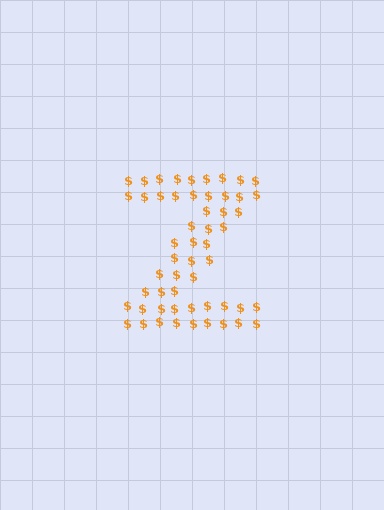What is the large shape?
The large shape is the letter Z.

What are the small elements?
The small elements are dollar signs.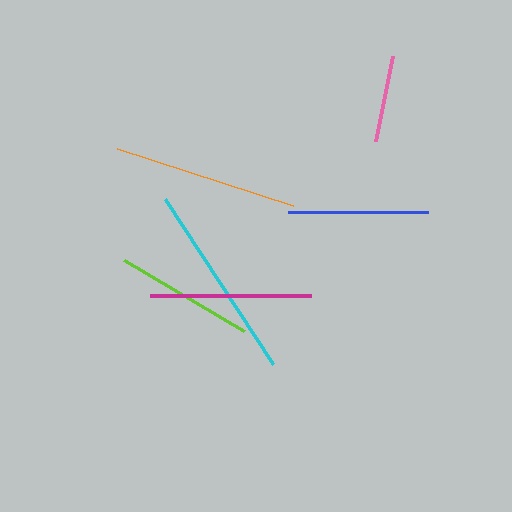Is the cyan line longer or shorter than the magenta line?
The cyan line is longer than the magenta line.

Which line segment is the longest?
The cyan line is the longest at approximately 198 pixels.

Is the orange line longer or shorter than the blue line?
The orange line is longer than the blue line.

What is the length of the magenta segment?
The magenta segment is approximately 161 pixels long.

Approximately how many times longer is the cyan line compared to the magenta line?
The cyan line is approximately 1.2 times the length of the magenta line.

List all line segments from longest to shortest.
From longest to shortest: cyan, orange, magenta, lime, blue, pink.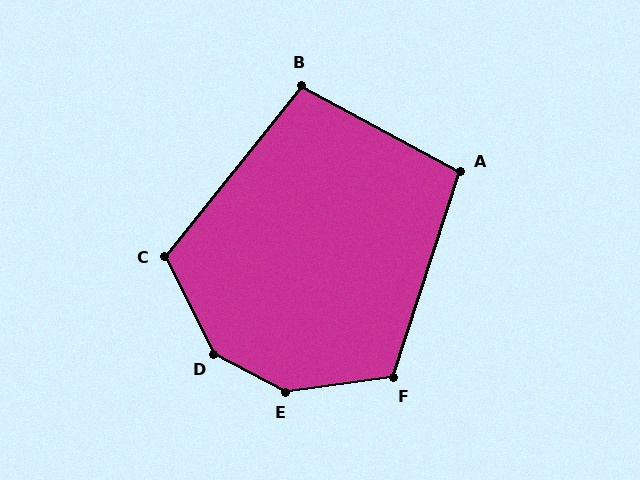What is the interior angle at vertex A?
Approximately 101 degrees (obtuse).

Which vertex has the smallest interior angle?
B, at approximately 100 degrees.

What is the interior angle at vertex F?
Approximately 116 degrees (obtuse).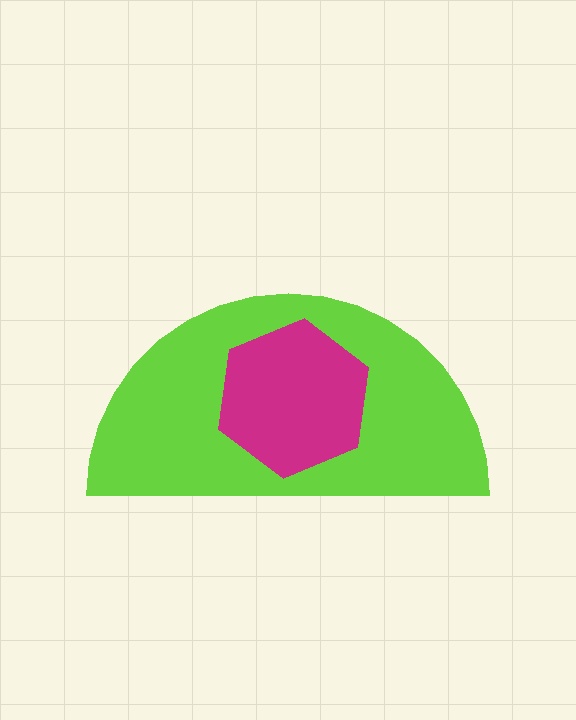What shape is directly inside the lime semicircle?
The magenta hexagon.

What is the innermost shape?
The magenta hexagon.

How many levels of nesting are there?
2.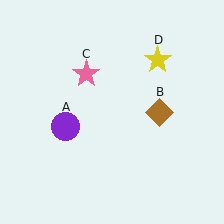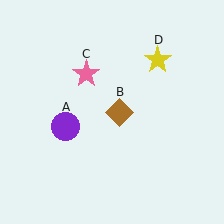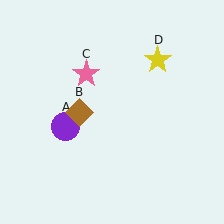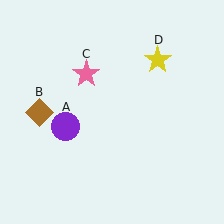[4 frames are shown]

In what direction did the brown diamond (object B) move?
The brown diamond (object B) moved left.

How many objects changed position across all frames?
1 object changed position: brown diamond (object B).